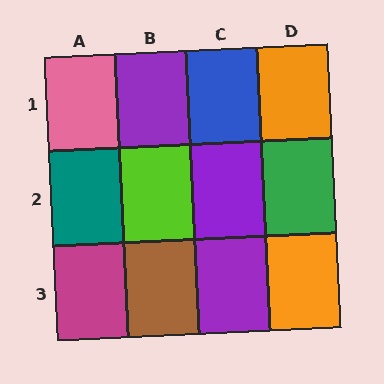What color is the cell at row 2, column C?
Purple.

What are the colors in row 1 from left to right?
Pink, purple, blue, orange.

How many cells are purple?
3 cells are purple.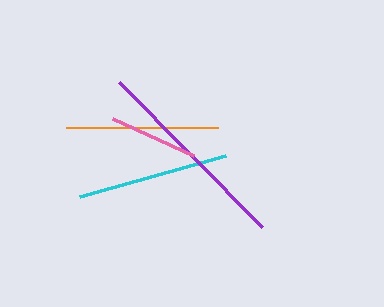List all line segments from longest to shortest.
From longest to shortest: purple, orange, cyan, pink.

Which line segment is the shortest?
The pink line is the shortest at approximately 89 pixels.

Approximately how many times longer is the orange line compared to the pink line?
The orange line is approximately 1.7 times the length of the pink line.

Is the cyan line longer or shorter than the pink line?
The cyan line is longer than the pink line.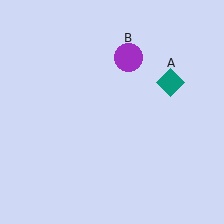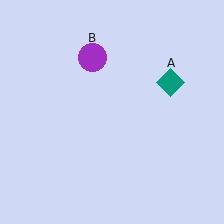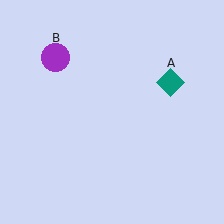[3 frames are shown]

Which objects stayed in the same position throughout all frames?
Teal diamond (object A) remained stationary.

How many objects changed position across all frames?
1 object changed position: purple circle (object B).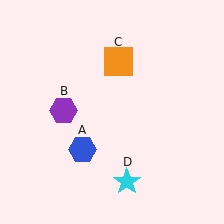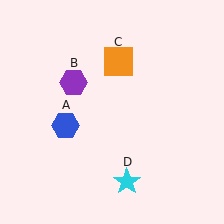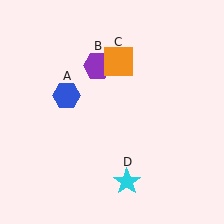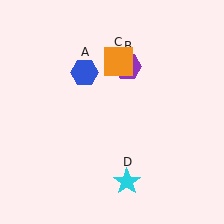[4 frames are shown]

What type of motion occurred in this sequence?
The blue hexagon (object A), purple hexagon (object B) rotated clockwise around the center of the scene.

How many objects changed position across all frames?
2 objects changed position: blue hexagon (object A), purple hexagon (object B).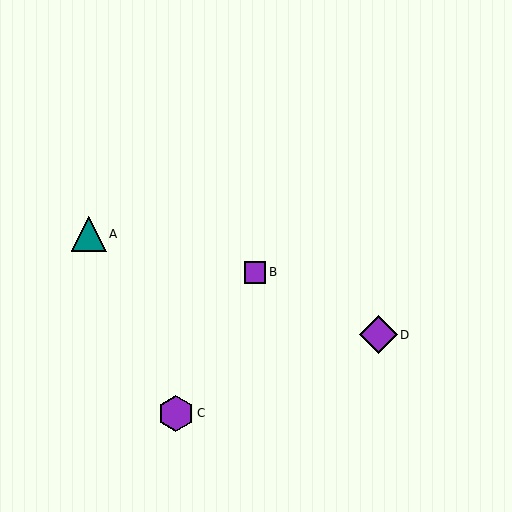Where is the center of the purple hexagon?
The center of the purple hexagon is at (176, 413).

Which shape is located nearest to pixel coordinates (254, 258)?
The purple square (labeled B) at (255, 272) is nearest to that location.